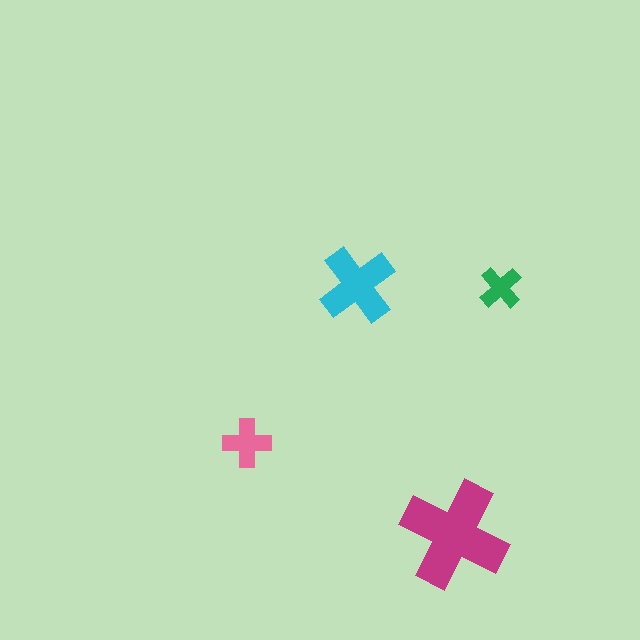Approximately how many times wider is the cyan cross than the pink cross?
About 1.5 times wider.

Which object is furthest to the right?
The green cross is rightmost.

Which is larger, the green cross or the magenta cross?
The magenta one.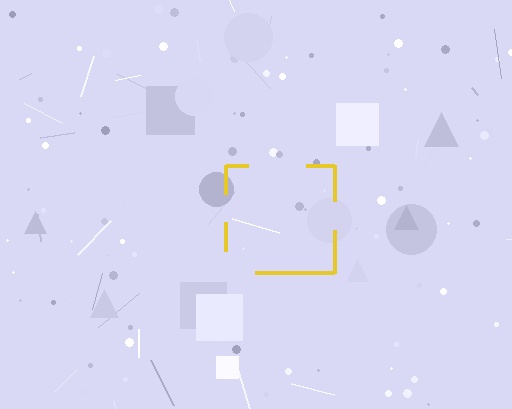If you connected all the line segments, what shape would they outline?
They would outline a square.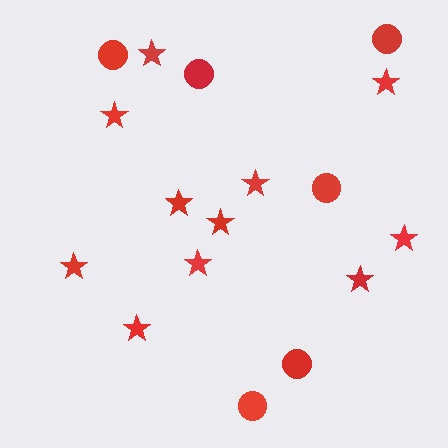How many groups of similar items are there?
There are 2 groups: one group of circles (6) and one group of stars (11).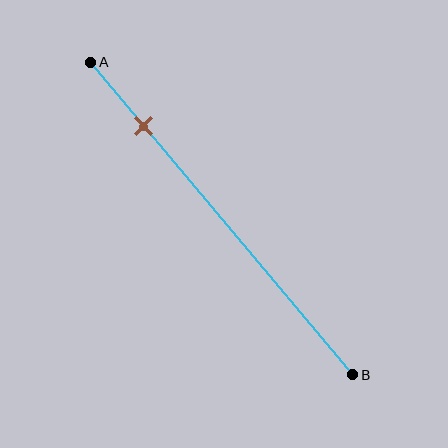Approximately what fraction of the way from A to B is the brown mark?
The brown mark is approximately 20% of the way from A to B.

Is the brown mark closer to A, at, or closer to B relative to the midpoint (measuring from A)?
The brown mark is closer to point A than the midpoint of segment AB.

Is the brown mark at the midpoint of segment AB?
No, the mark is at about 20% from A, not at the 50% midpoint.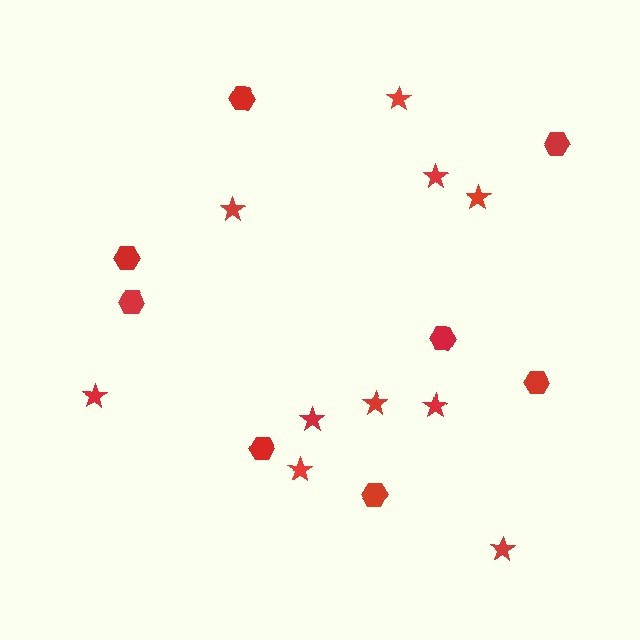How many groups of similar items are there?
There are 2 groups: one group of hexagons (8) and one group of stars (10).